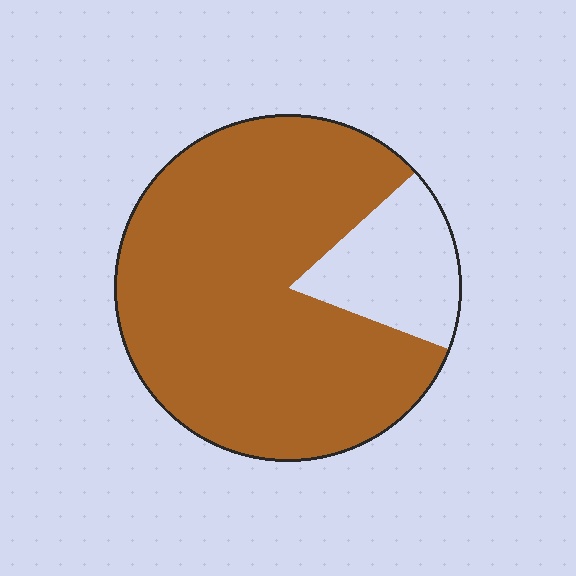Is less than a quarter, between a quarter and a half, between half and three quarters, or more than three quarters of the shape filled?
More than three quarters.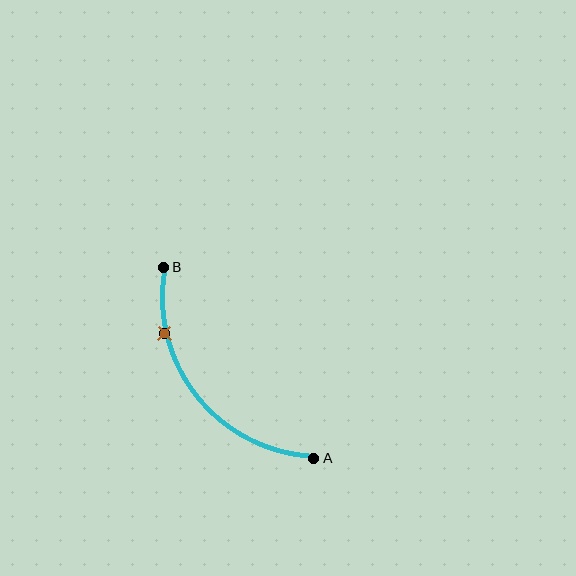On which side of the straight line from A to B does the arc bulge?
The arc bulges below and to the left of the straight line connecting A and B.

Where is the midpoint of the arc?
The arc midpoint is the point on the curve farthest from the straight line joining A and B. It sits below and to the left of that line.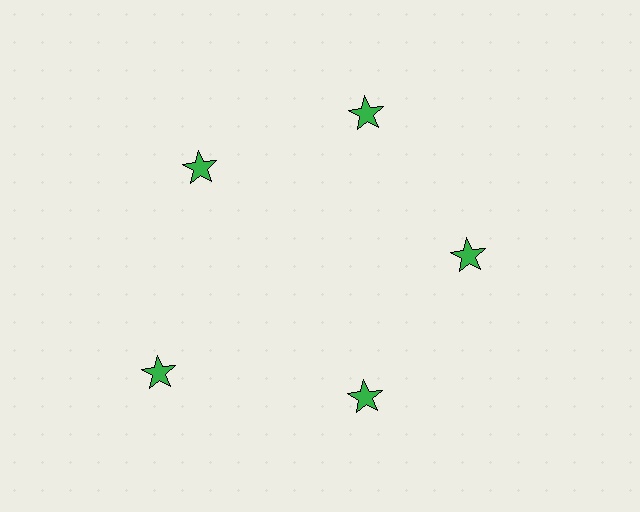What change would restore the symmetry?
The symmetry would be restored by moving it inward, back onto the ring so that all 5 stars sit at equal angles and equal distance from the center.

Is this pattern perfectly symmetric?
No. The 5 green stars are arranged in a ring, but one element near the 8 o'clock position is pushed outward from the center, breaking the 5-fold rotational symmetry.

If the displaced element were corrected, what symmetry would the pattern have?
It would have 5-fold rotational symmetry — the pattern would map onto itself every 72 degrees.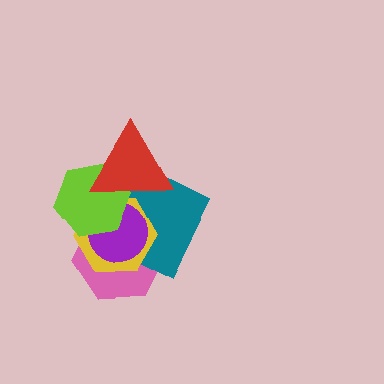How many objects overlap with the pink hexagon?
4 objects overlap with the pink hexagon.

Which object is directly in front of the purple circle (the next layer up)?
The lime hexagon is directly in front of the purple circle.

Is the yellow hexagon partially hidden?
Yes, it is partially covered by another shape.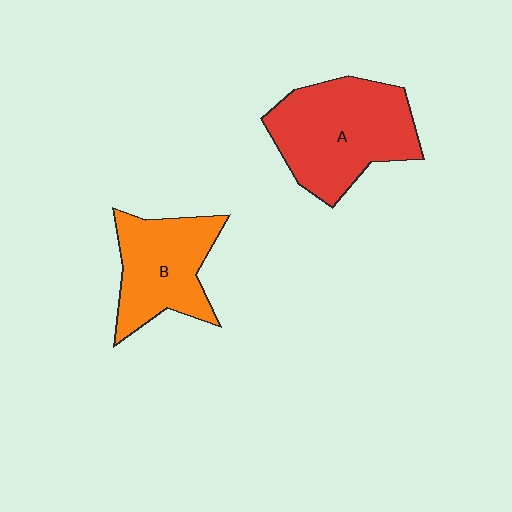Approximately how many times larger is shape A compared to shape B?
Approximately 1.4 times.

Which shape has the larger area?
Shape A (red).